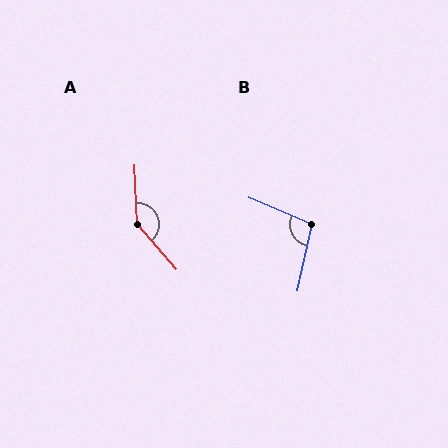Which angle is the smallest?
B, at approximately 101 degrees.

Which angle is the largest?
A, at approximately 141 degrees.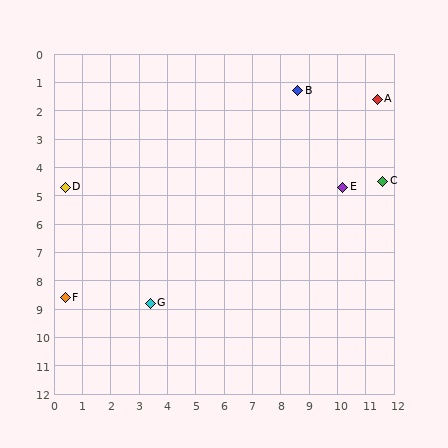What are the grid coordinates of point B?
Point B is at approximately (8.6, 1.3).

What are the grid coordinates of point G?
Point G is at approximately (3.4, 8.8).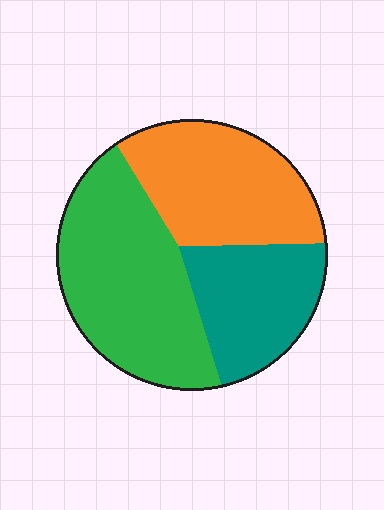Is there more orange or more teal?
Orange.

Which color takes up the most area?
Green, at roughly 40%.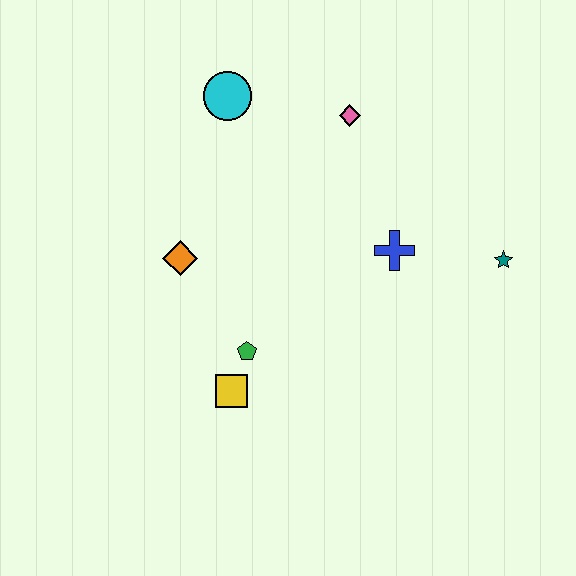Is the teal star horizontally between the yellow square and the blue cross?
No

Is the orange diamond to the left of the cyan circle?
Yes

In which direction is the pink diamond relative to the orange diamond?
The pink diamond is to the right of the orange diamond.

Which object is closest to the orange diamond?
The green pentagon is closest to the orange diamond.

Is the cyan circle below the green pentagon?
No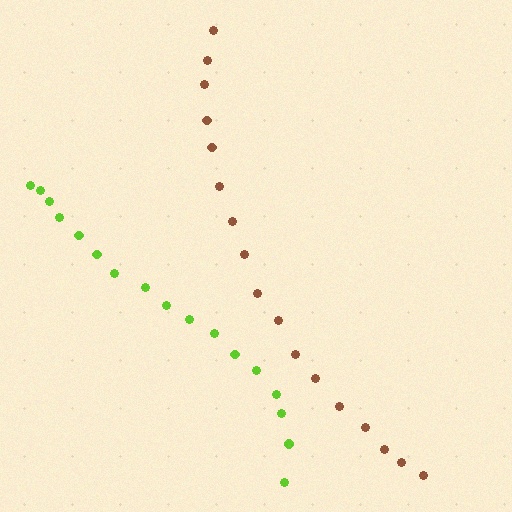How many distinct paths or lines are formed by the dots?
There are 2 distinct paths.